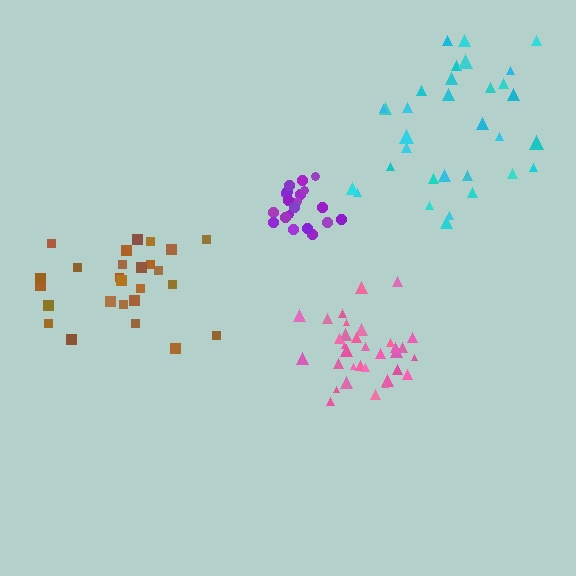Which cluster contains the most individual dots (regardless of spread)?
Pink (33).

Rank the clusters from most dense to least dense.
purple, pink, brown, cyan.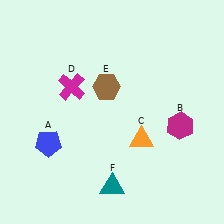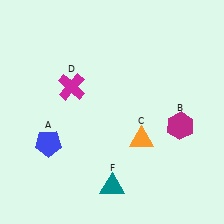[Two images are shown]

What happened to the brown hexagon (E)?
The brown hexagon (E) was removed in Image 2. It was in the top-left area of Image 1.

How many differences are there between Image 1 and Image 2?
There is 1 difference between the two images.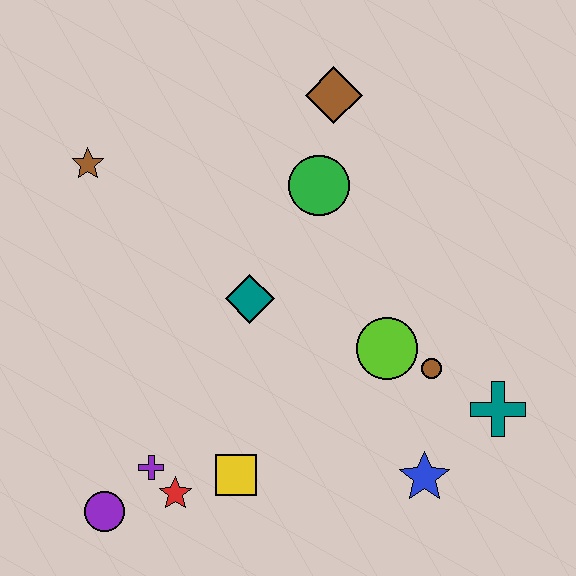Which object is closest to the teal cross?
The brown circle is closest to the teal cross.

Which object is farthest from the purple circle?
The brown diamond is farthest from the purple circle.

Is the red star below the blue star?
Yes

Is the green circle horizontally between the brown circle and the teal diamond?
Yes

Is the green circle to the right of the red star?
Yes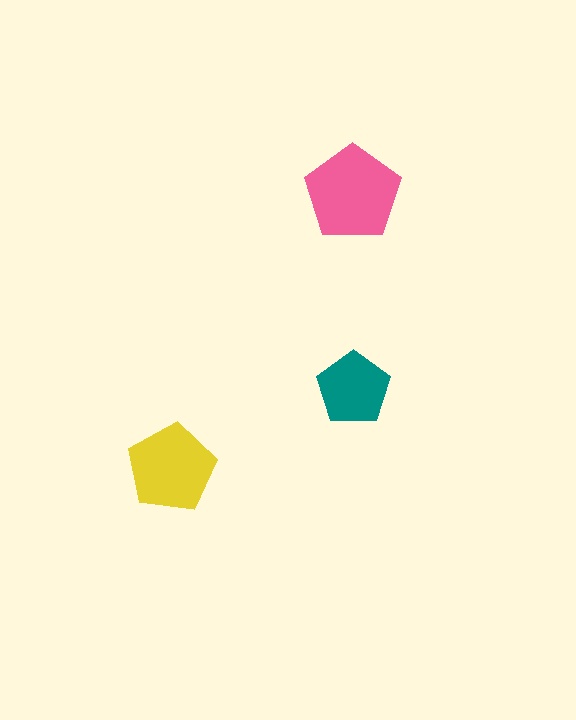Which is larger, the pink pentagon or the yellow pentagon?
The pink one.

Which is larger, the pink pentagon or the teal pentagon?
The pink one.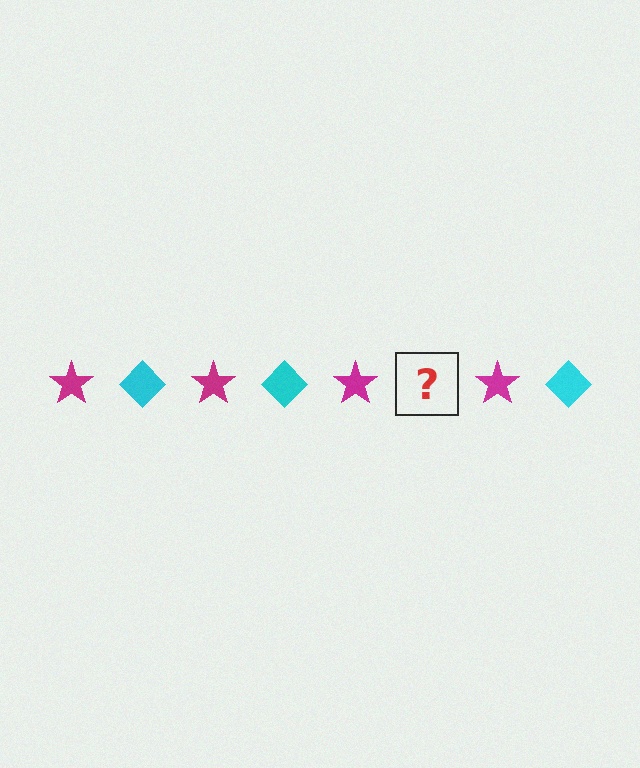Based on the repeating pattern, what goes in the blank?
The blank should be a cyan diamond.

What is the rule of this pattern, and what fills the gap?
The rule is that the pattern alternates between magenta star and cyan diamond. The gap should be filled with a cyan diamond.